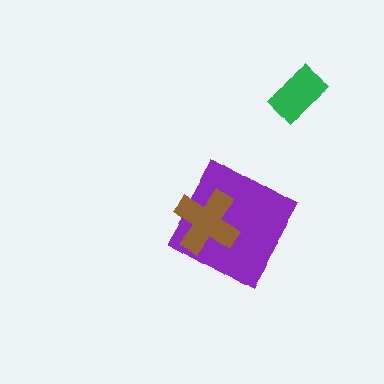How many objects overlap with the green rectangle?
0 objects overlap with the green rectangle.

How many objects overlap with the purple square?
1 object overlaps with the purple square.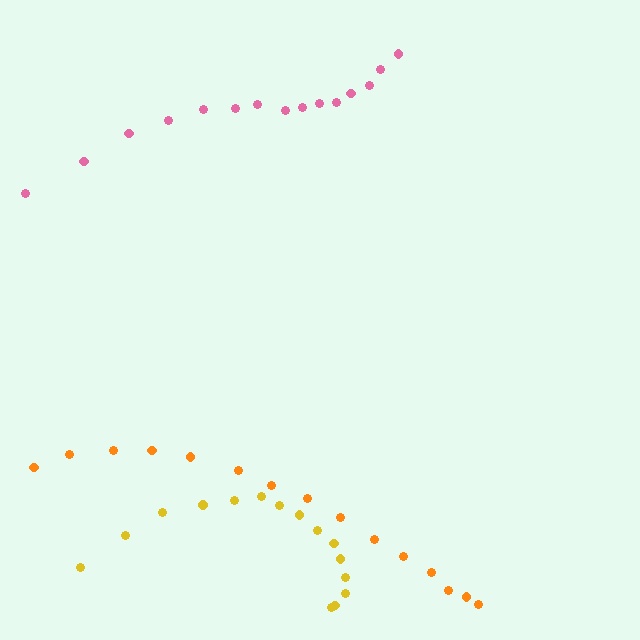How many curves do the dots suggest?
There are 3 distinct paths.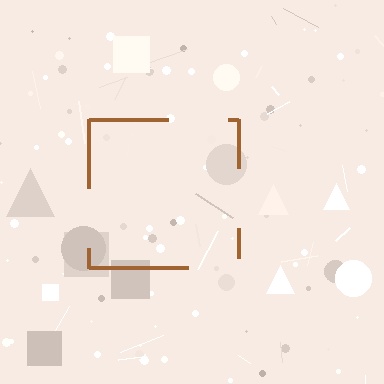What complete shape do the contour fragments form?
The contour fragments form a square.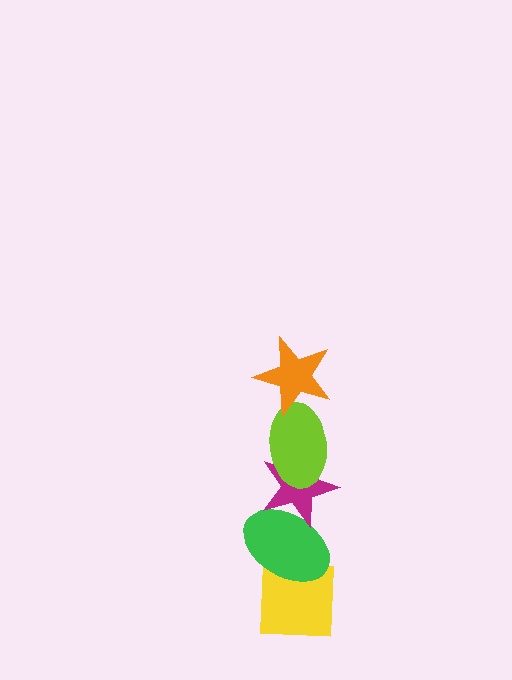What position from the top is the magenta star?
The magenta star is 3rd from the top.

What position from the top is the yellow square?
The yellow square is 5th from the top.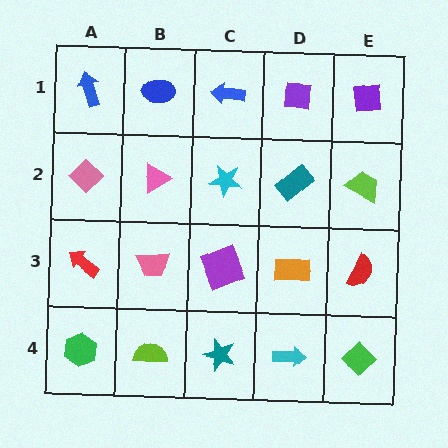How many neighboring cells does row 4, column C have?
3.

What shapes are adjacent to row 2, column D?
A purple square (row 1, column D), an orange rectangle (row 3, column D), a cyan star (row 2, column C), a lime trapezoid (row 2, column E).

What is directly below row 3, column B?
A lime semicircle.